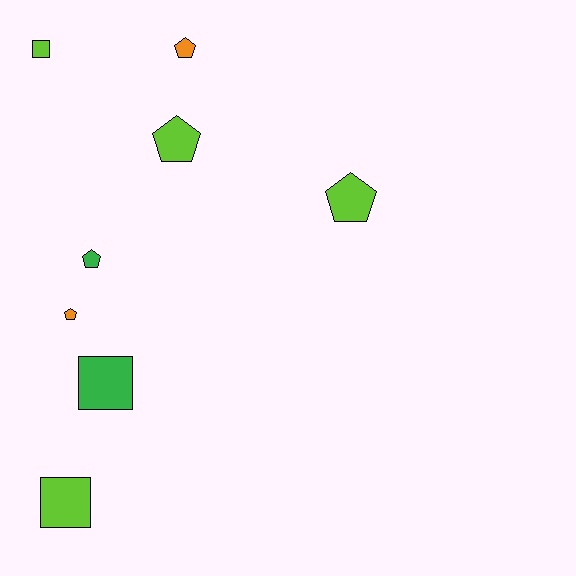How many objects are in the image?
There are 8 objects.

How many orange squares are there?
There are no orange squares.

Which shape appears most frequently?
Pentagon, with 5 objects.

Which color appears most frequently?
Lime, with 4 objects.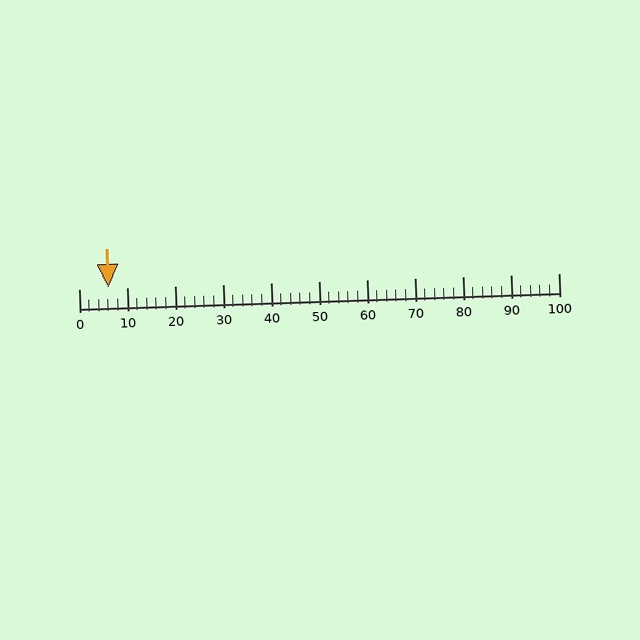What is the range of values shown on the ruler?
The ruler shows values from 0 to 100.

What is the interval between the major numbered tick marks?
The major tick marks are spaced 10 units apart.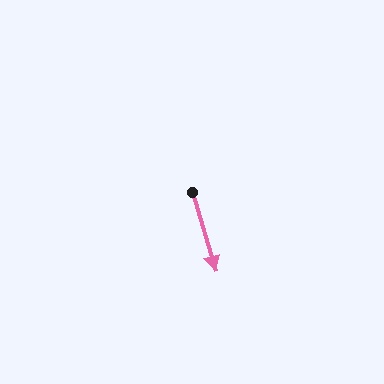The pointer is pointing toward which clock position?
Roughly 5 o'clock.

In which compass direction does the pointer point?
South.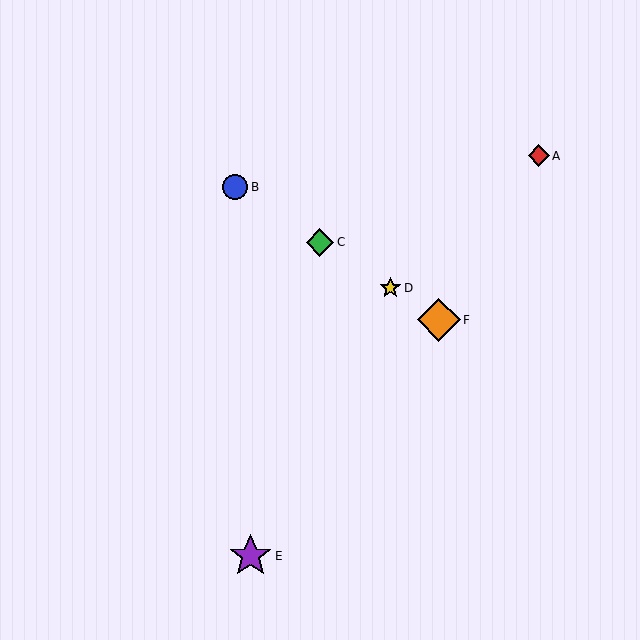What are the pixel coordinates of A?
Object A is at (539, 156).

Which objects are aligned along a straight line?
Objects B, C, D, F are aligned along a straight line.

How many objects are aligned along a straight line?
4 objects (B, C, D, F) are aligned along a straight line.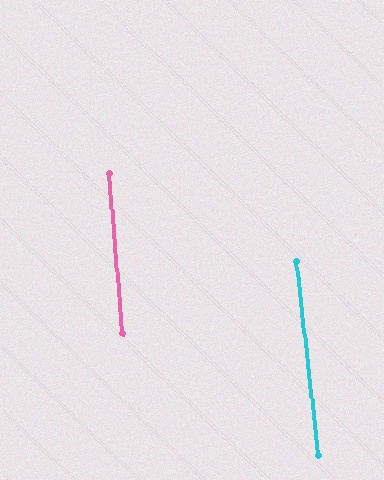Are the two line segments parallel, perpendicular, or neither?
Parallel — their directions differ by only 1.7°.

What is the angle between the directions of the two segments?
Approximately 2 degrees.